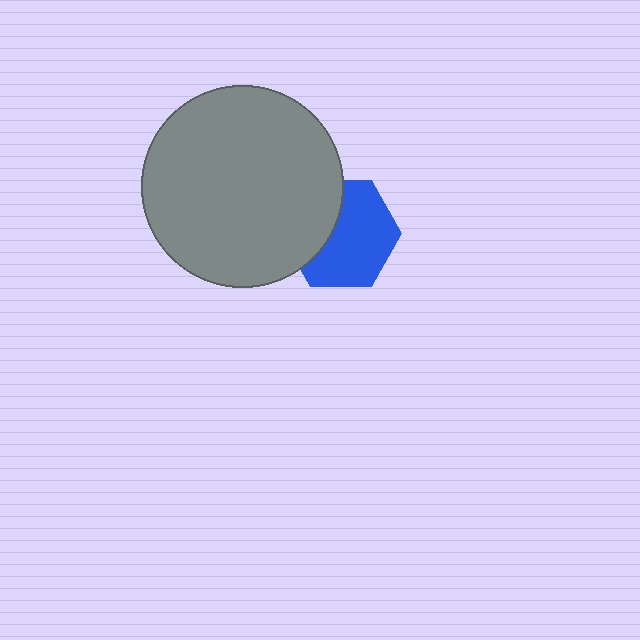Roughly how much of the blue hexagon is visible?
About half of it is visible (roughly 64%).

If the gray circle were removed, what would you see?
You would see the complete blue hexagon.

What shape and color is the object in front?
The object in front is a gray circle.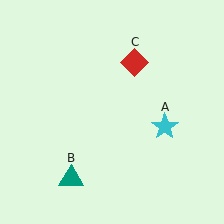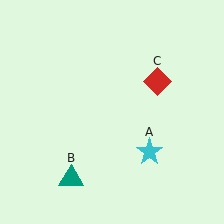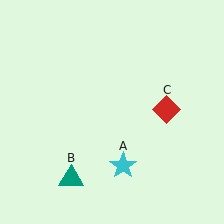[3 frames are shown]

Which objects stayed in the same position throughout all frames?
Teal triangle (object B) remained stationary.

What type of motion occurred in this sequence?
The cyan star (object A), red diamond (object C) rotated clockwise around the center of the scene.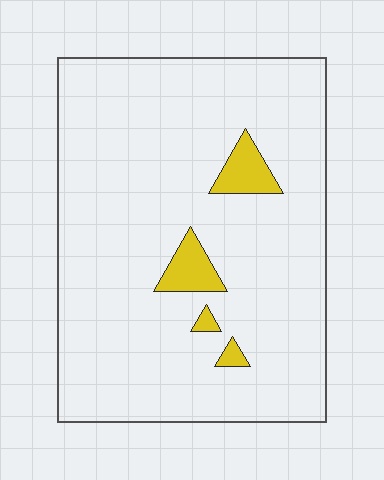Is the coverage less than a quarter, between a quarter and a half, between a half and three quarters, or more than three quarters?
Less than a quarter.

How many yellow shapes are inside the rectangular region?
4.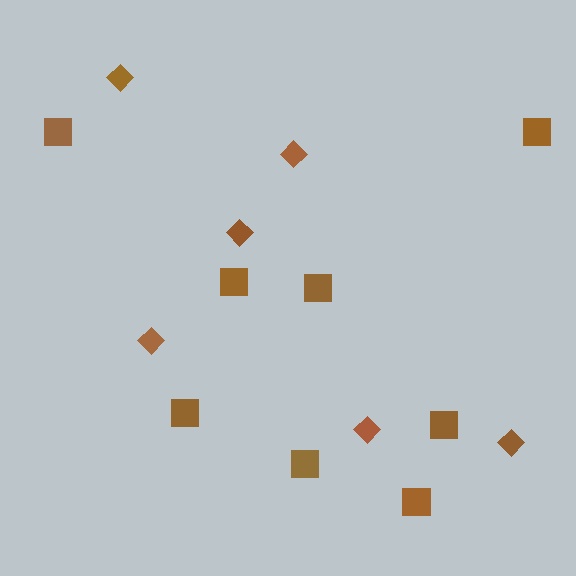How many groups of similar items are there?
There are 2 groups: one group of diamonds (6) and one group of squares (8).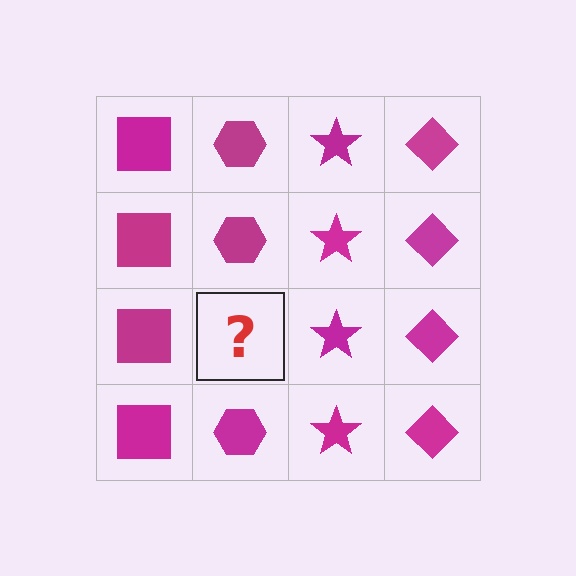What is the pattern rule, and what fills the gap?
The rule is that each column has a consistent shape. The gap should be filled with a magenta hexagon.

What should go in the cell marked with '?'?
The missing cell should contain a magenta hexagon.